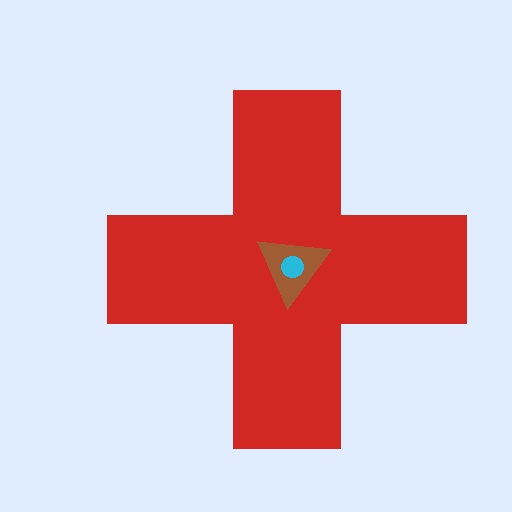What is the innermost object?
The cyan circle.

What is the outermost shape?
The red cross.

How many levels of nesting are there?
3.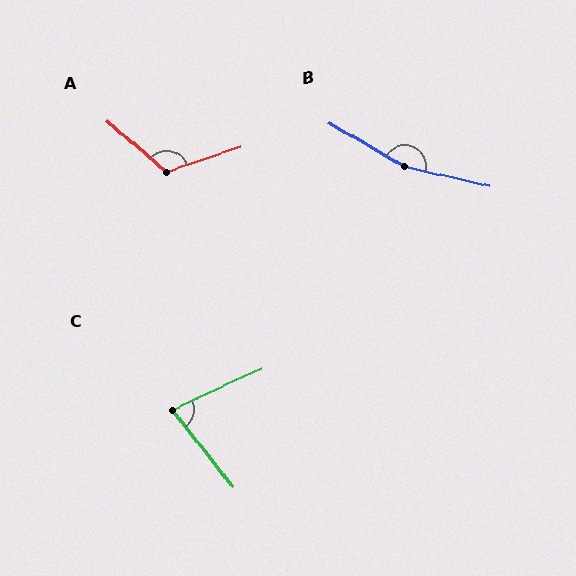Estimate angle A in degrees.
Approximately 120 degrees.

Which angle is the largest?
B, at approximately 163 degrees.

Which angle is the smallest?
C, at approximately 76 degrees.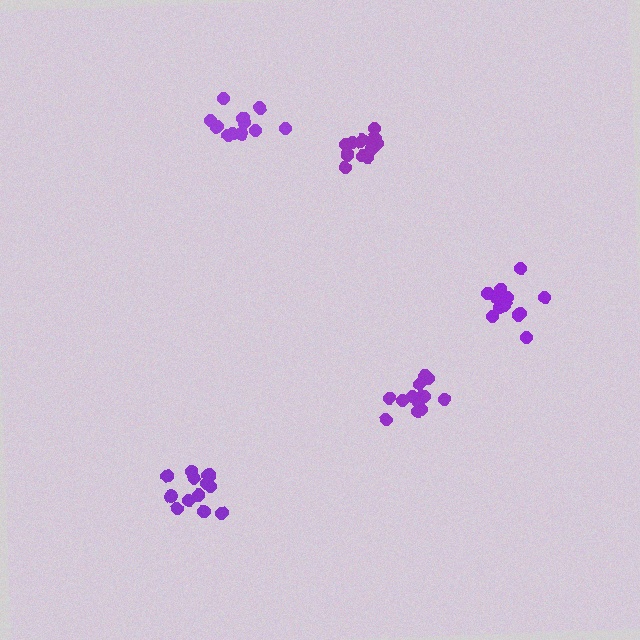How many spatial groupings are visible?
There are 5 spatial groupings.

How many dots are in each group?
Group 1: 13 dots, Group 2: 15 dots, Group 3: 13 dots, Group 4: 11 dots, Group 5: 14 dots (66 total).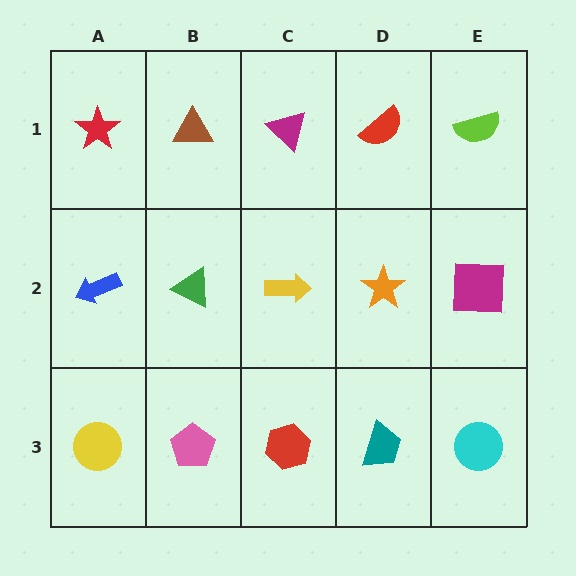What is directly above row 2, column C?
A magenta triangle.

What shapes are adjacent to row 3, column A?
A blue arrow (row 2, column A), a pink pentagon (row 3, column B).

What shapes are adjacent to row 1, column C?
A yellow arrow (row 2, column C), a brown triangle (row 1, column B), a red semicircle (row 1, column D).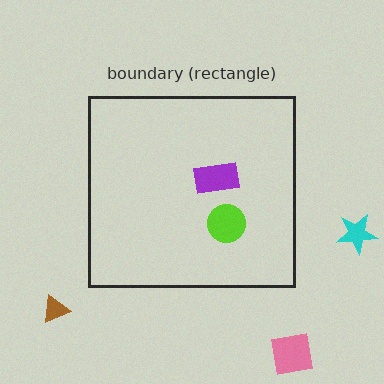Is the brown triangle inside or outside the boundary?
Outside.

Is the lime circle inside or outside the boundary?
Inside.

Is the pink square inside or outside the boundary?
Outside.